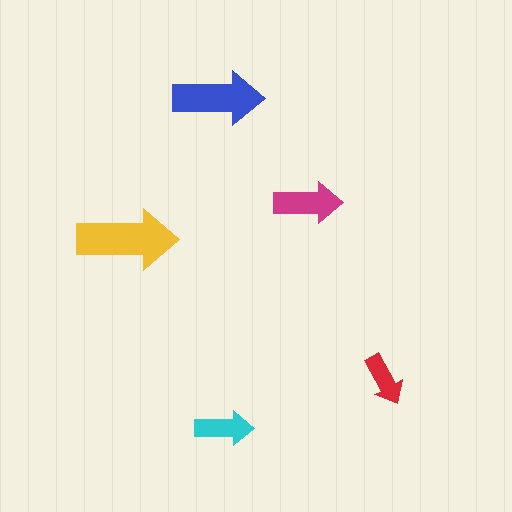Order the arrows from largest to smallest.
the yellow one, the blue one, the magenta one, the cyan one, the red one.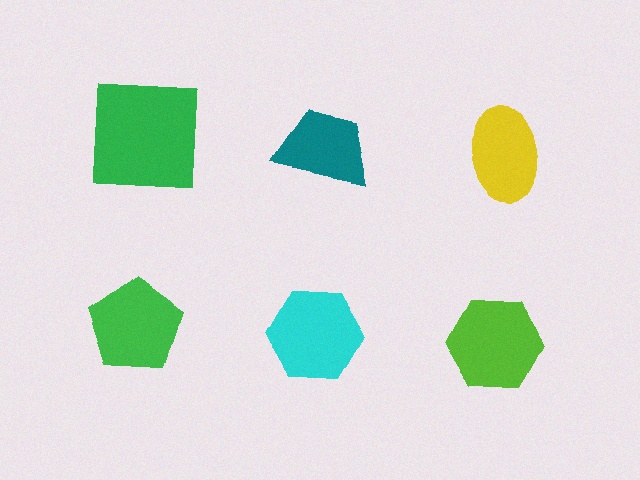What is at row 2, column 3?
A lime hexagon.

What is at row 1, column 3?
A yellow ellipse.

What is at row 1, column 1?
A green square.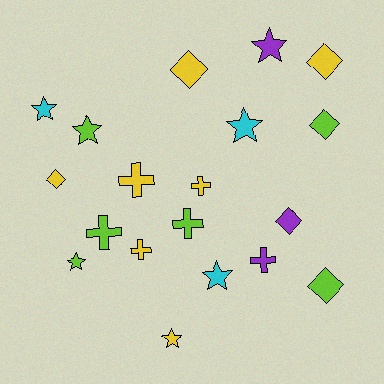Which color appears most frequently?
Yellow, with 7 objects.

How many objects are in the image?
There are 19 objects.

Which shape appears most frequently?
Star, with 7 objects.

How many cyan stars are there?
There are 3 cyan stars.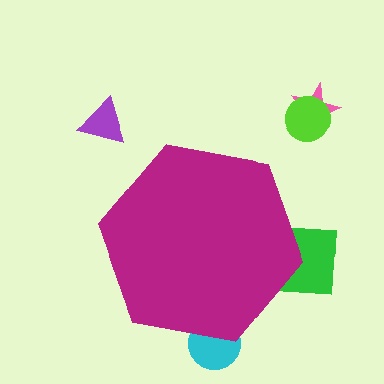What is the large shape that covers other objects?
A magenta hexagon.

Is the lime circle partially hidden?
No, the lime circle is fully visible.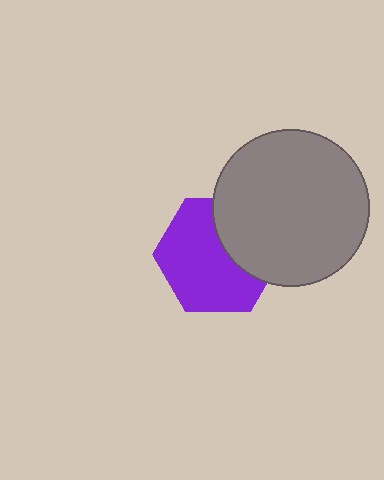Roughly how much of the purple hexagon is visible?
Most of it is visible (roughly 66%).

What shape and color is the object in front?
The object in front is a gray circle.